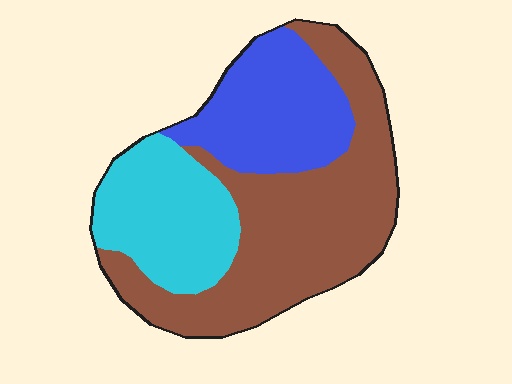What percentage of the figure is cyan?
Cyan covers about 25% of the figure.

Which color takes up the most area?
Brown, at roughly 50%.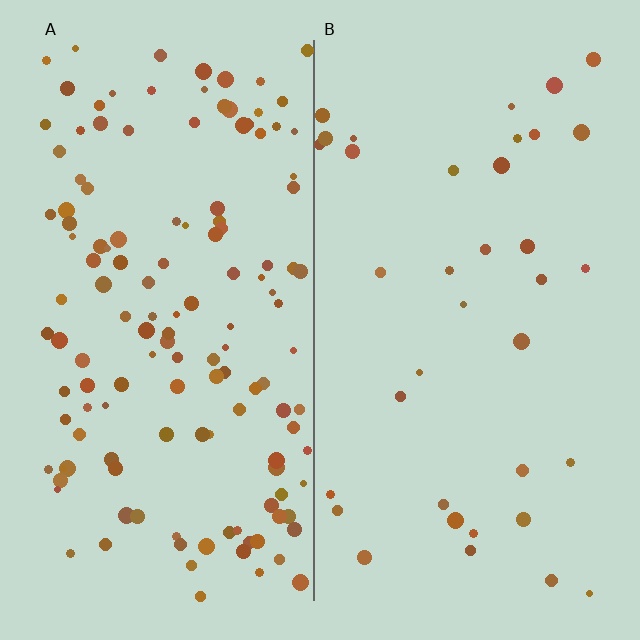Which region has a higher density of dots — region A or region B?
A (the left).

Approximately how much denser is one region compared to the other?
Approximately 3.8× — region A over region B.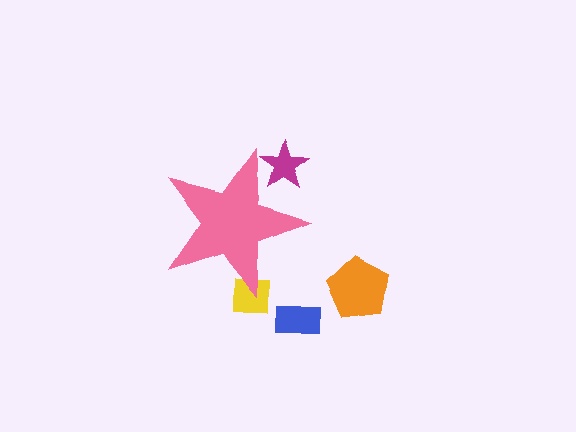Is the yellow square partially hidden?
Yes, the yellow square is partially hidden behind the pink star.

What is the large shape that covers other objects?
A pink star.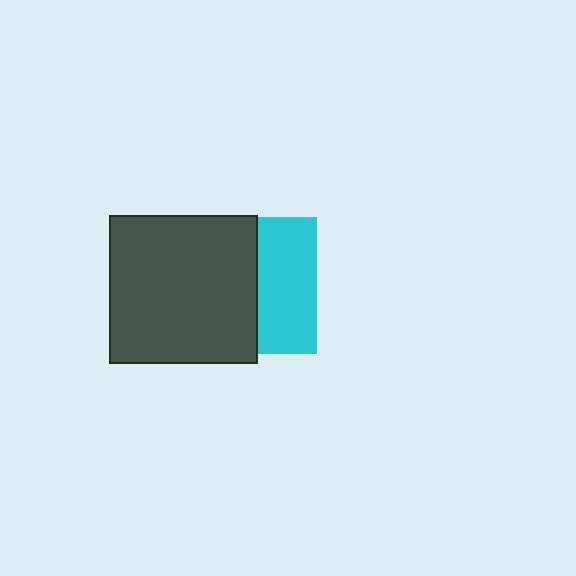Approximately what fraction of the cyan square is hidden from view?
Roughly 57% of the cyan square is hidden behind the dark gray square.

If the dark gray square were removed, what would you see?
You would see the complete cyan square.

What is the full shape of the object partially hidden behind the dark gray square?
The partially hidden object is a cyan square.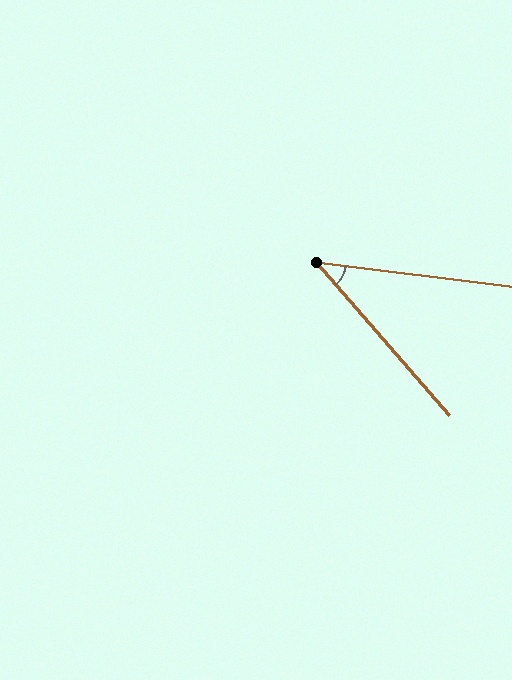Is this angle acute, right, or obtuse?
It is acute.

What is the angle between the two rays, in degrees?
Approximately 42 degrees.